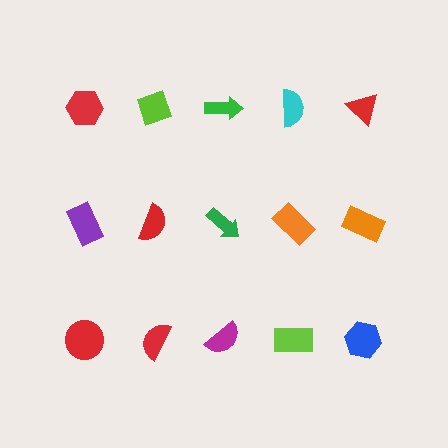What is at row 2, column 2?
A red semicircle.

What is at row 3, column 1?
A red circle.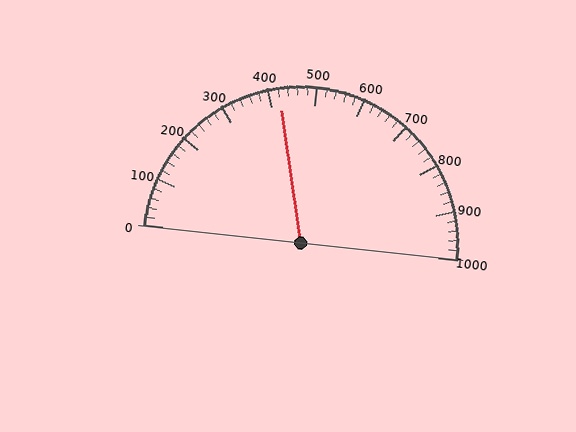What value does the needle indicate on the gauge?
The needle indicates approximately 420.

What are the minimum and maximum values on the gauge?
The gauge ranges from 0 to 1000.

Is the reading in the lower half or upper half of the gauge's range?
The reading is in the lower half of the range (0 to 1000).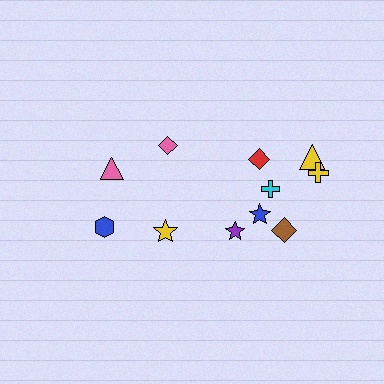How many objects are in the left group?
There are 4 objects.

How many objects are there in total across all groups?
There are 11 objects.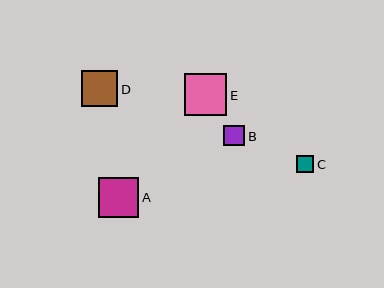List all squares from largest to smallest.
From largest to smallest: E, A, D, B, C.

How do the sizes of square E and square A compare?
Square E and square A are approximately the same size.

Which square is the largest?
Square E is the largest with a size of approximately 42 pixels.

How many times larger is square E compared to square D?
Square E is approximately 1.2 times the size of square D.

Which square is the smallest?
Square C is the smallest with a size of approximately 17 pixels.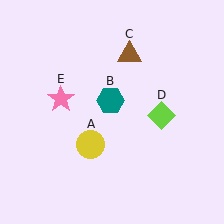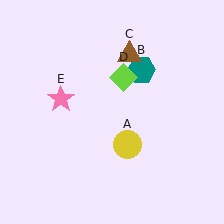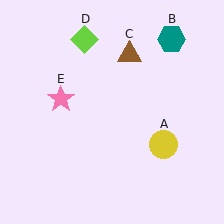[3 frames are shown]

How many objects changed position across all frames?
3 objects changed position: yellow circle (object A), teal hexagon (object B), lime diamond (object D).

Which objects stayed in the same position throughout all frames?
Brown triangle (object C) and pink star (object E) remained stationary.